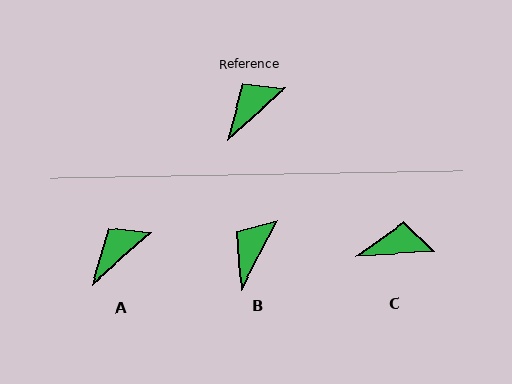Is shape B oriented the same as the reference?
No, it is off by about 21 degrees.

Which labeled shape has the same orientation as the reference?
A.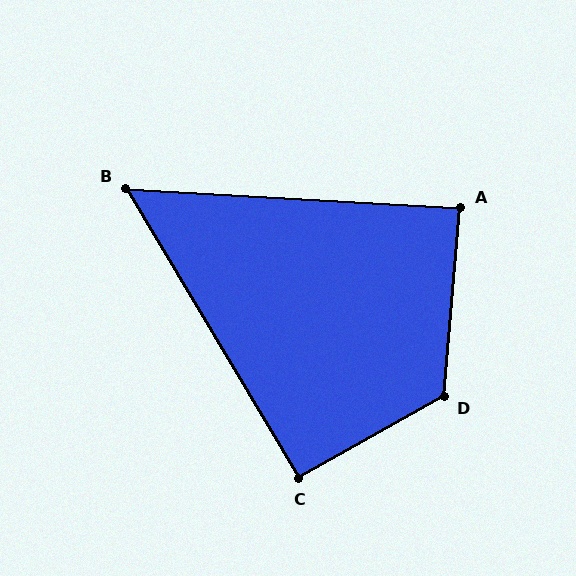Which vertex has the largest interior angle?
D, at approximately 124 degrees.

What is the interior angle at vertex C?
Approximately 92 degrees (approximately right).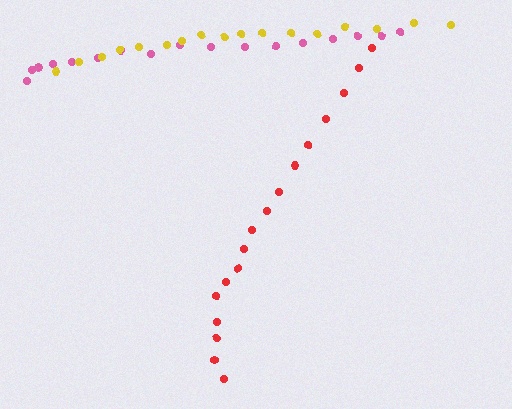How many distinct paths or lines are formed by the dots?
There are 3 distinct paths.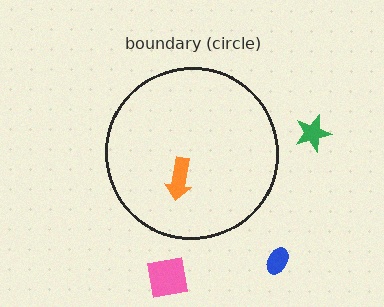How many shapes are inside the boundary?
1 inside, 3 outside.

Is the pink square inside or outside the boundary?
Outside.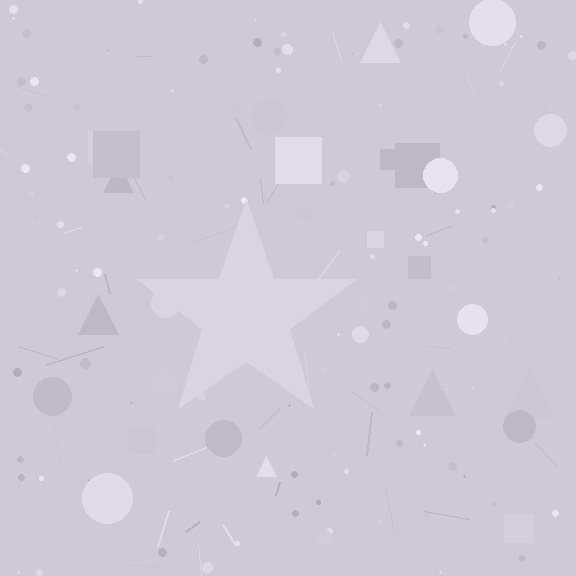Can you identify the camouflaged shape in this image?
The camouflaged shape is a star.